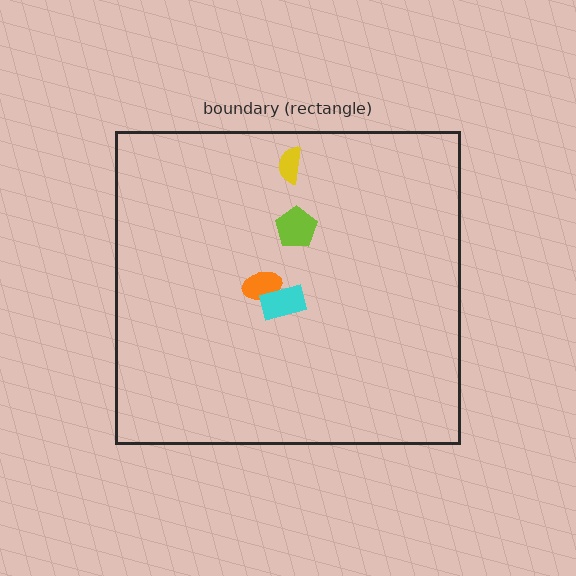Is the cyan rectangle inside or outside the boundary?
Inside.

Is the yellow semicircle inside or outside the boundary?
Inside.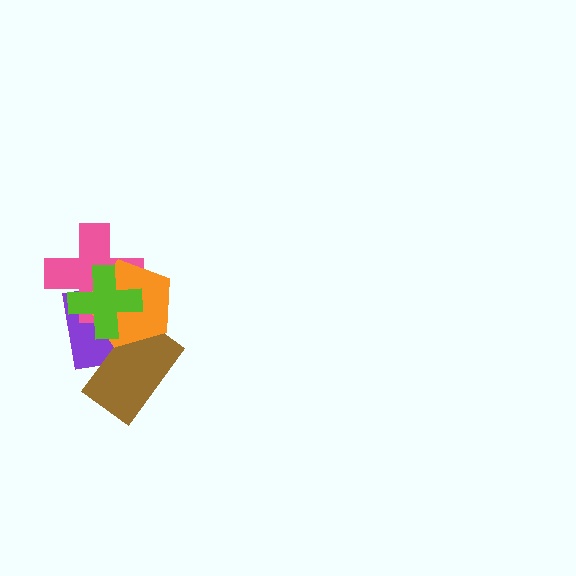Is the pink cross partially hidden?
Yes, it is partially covered by another shape.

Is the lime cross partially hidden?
No, no other shape covers it.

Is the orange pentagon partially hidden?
Yes, it is partially covered by another shape.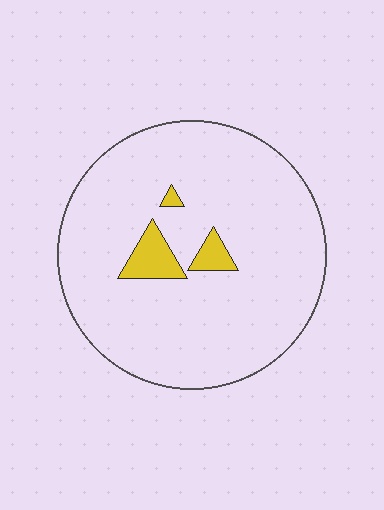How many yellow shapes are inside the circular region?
3.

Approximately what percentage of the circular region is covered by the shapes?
Approximately 5%.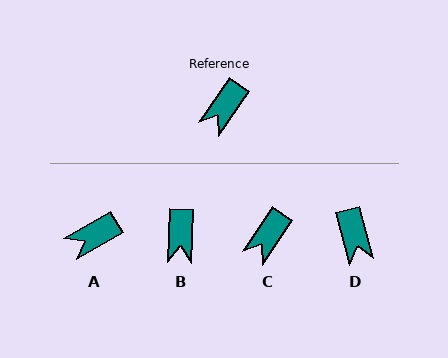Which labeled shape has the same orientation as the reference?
C.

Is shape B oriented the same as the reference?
No, it is off by about 32 degrees.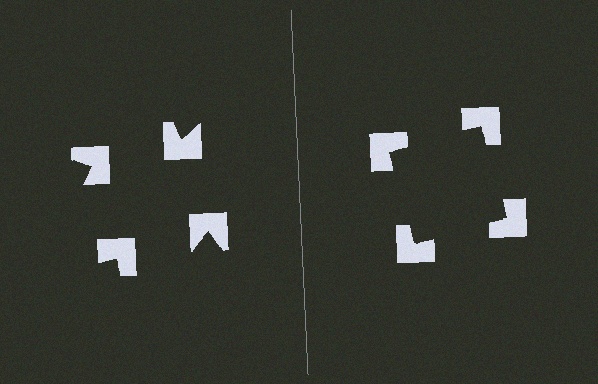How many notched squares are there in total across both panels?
8 — 4 on each side.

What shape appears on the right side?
An illusory square.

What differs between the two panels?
The notched squares are positioned identically on both sides; only the wedge orientations differ. On the right they align to a square; on the left they are misaligned.